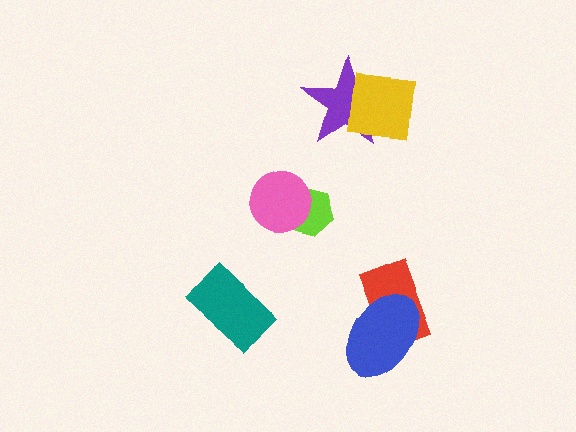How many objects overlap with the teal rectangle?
0 objects overlap with the teal rectangle.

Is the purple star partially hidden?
Yes, it is partially covered by another shape.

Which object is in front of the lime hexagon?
The pink circle is in front of the lime hexagon.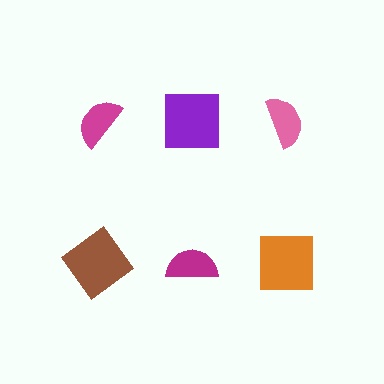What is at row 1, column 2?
A purple square.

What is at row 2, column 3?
An orange square.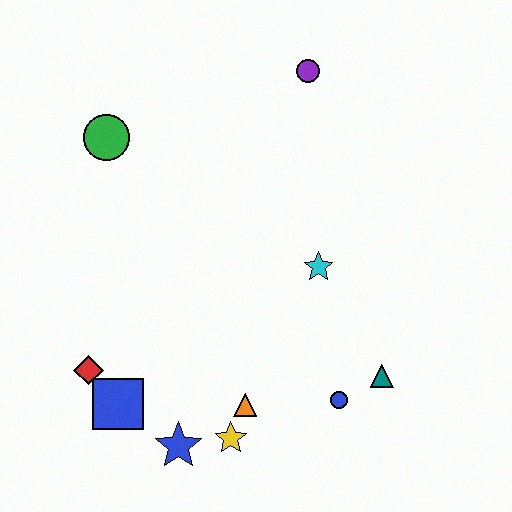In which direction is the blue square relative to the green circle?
The blue square is below the green circle.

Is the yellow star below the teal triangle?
Yes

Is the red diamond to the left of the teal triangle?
Yes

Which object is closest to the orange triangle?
The yellow star is closest to the orange triangle.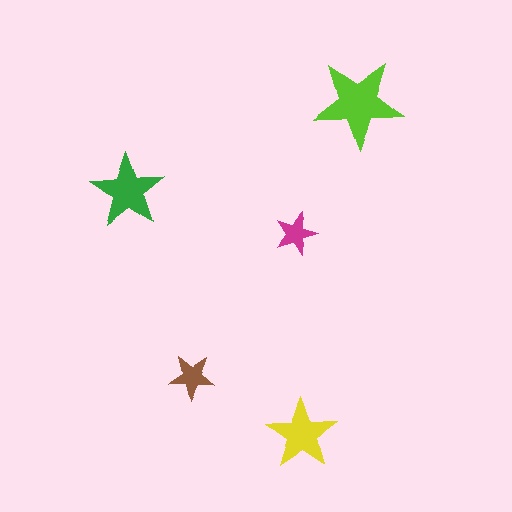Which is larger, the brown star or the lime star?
The lime one.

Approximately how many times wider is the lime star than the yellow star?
About 1.5 times wider.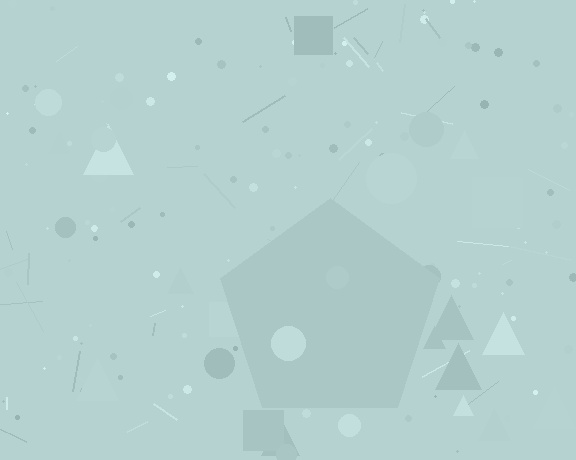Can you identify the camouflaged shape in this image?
The camouflaged shape is a pentagon.